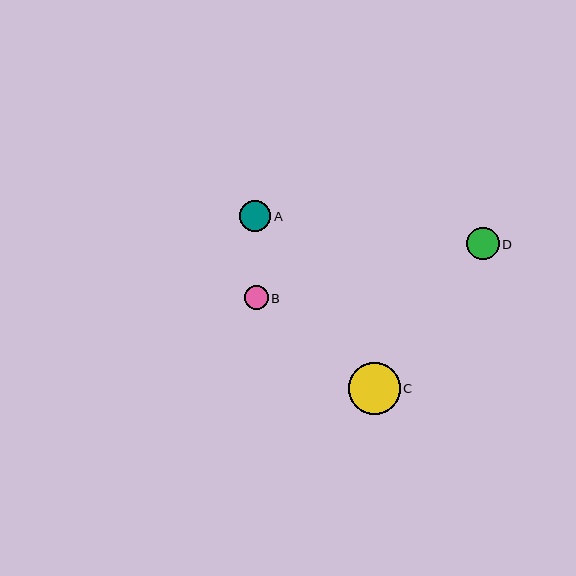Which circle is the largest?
Circle C is the largest with a size of approximately 52 pixels.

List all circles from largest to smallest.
From largest to smallest: C, D, A, B.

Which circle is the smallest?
Circle B is the smallest with a size of approximately 23 pixels.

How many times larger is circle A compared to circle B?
Circle A is approximately 1.3 times the size of circle B.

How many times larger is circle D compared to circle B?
Circle D is approximately 1.4 times the size of circle B.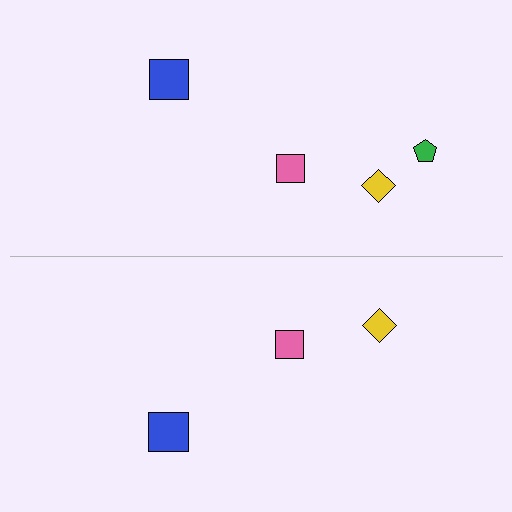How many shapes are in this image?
There are 7 shapes in this image.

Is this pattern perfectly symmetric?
No, the pattern is not perfectly symmetric. A green pentagon is missing from the bottom side.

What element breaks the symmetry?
A green pentagon is missing from the bottom side.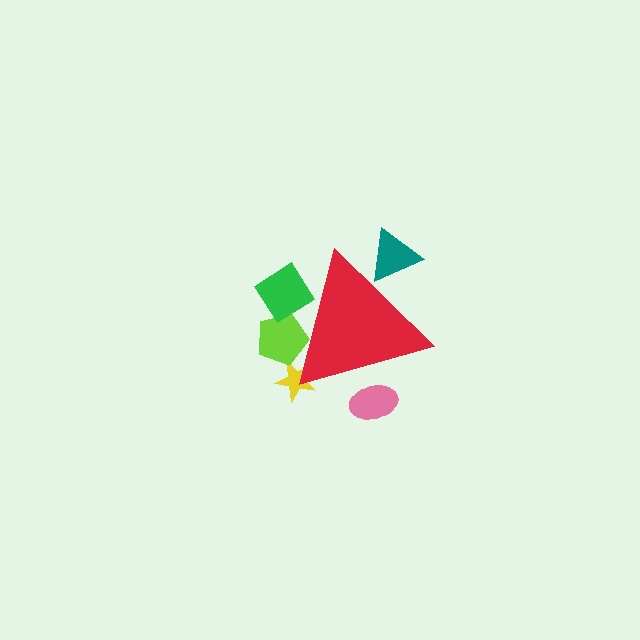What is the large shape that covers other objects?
A red triangle.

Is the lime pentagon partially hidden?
Yes, the lime pentagon is partially hidden behind the red triangle.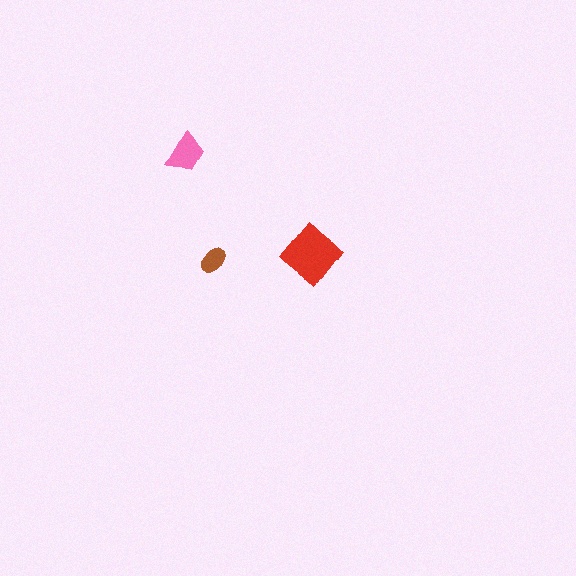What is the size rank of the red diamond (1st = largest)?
1st.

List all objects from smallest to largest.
The brown ellipse, the pink trapezoid, the red diamond.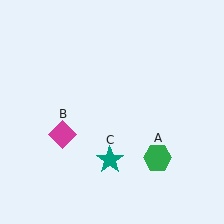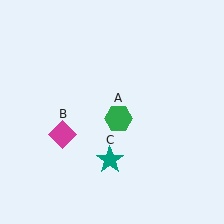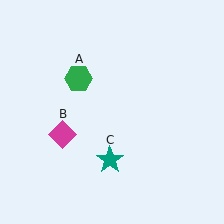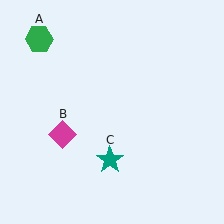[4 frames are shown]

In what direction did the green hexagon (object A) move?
The green hexagon (object A) moved up and to the left.